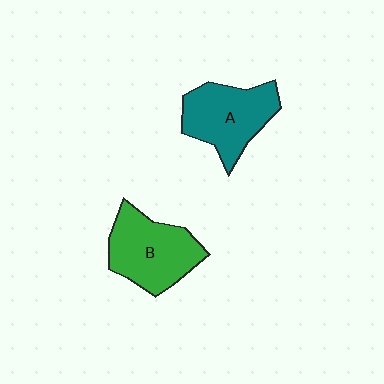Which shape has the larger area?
Shape B (green).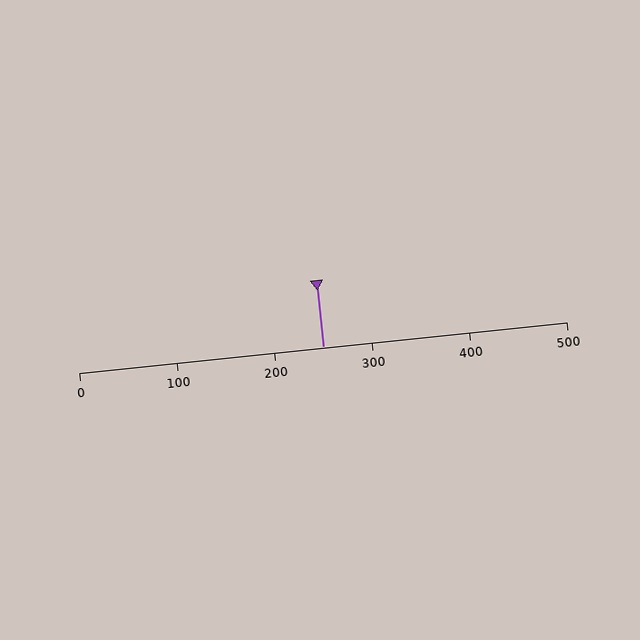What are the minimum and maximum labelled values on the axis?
The axis runs from 0 to 500.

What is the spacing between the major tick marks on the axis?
The major ticks are spaced 100 apart.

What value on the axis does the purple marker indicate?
The marker indicates approximately 250.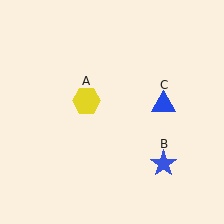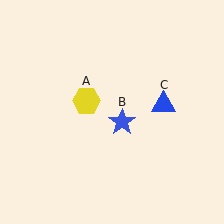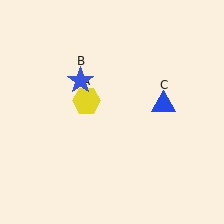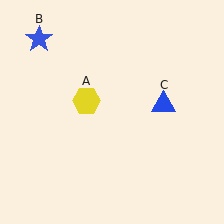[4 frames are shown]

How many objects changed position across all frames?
1 object changed position: blue star (object B).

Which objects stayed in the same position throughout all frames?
Yellow hexagon (object A) and blue triangle (object C) remained stationary.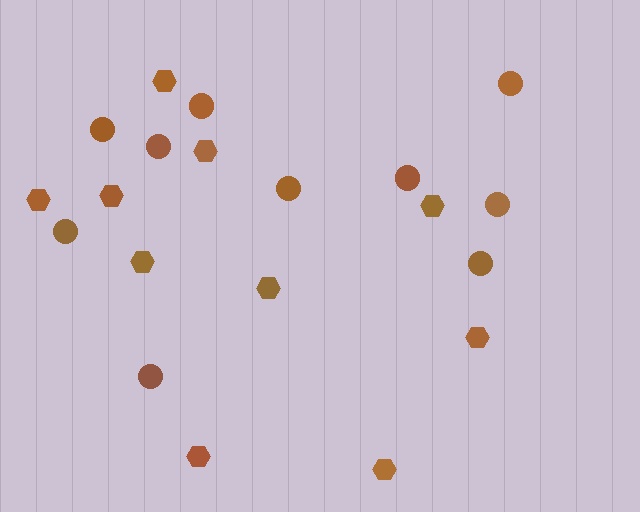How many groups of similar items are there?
There are 2 groups: one group of hexagons (10) and one group of circles (10).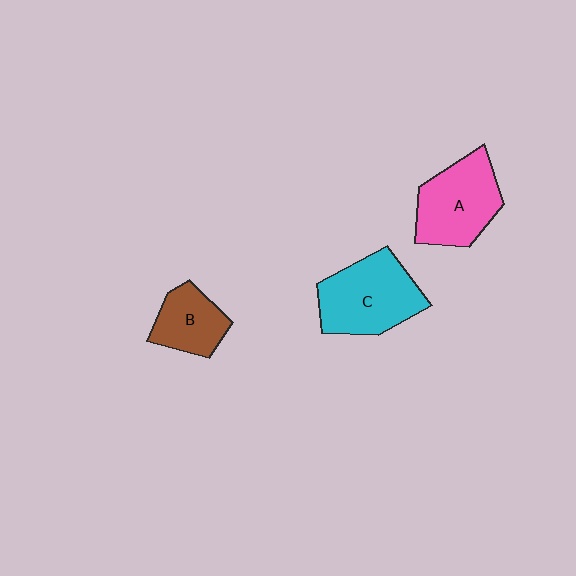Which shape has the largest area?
Shape C (cyan).